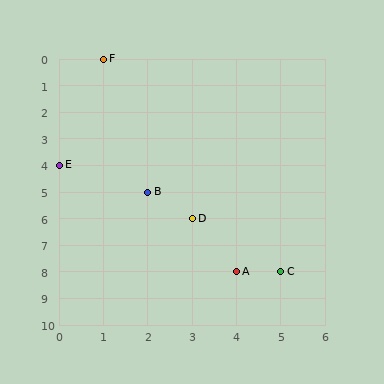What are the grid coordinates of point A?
Point A is at grid coordinates (4, 8).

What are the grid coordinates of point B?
Point B is at grid coordinates (2, 5).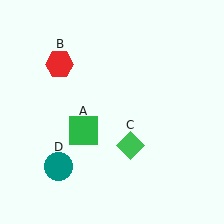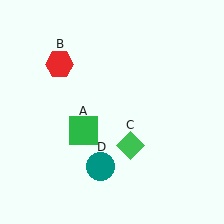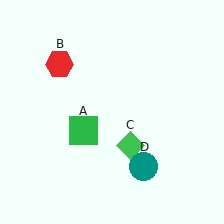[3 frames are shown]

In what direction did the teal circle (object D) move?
The teal circle (object D) moved right.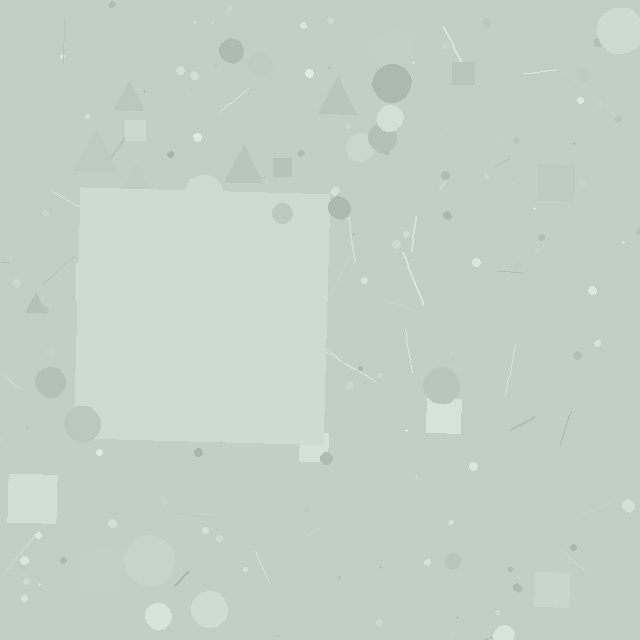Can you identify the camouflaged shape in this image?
The camouflaged shape is a square.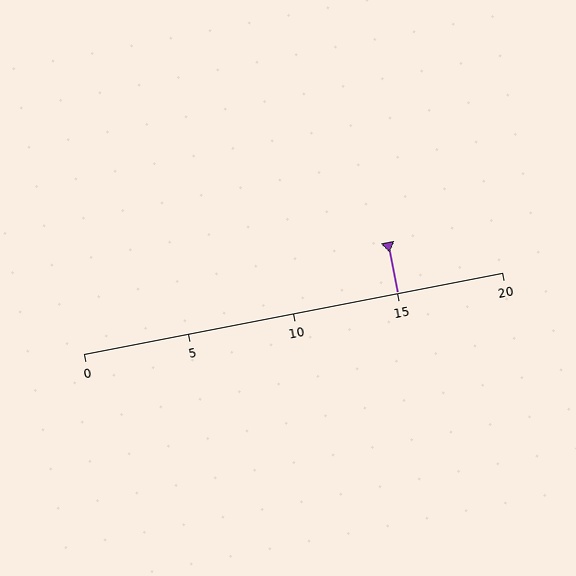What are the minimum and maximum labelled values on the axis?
The axis runs from 0 to 20.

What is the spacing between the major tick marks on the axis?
The major ticks are spaced 5 apart.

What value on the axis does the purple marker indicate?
The marker indicates approximately 15.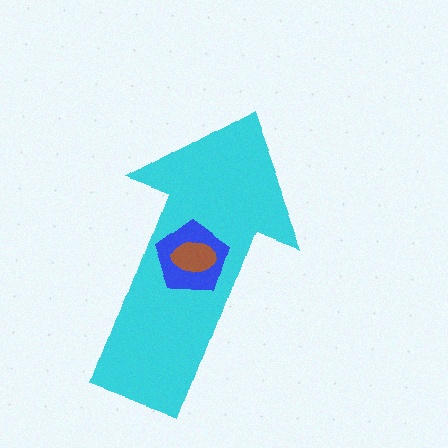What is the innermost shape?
The brown ellipse.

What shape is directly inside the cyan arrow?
The blue pentagon.